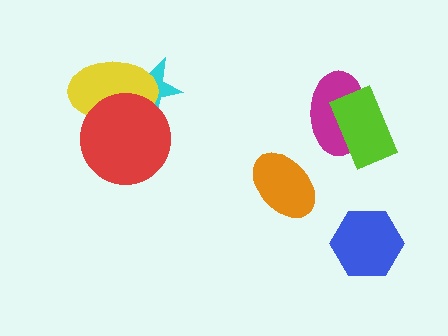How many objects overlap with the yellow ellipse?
2 objects overlap with the yellow ellipse.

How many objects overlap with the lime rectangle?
1 object overlaps with the lime rectangle.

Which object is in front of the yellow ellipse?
The red circle is in front of the yellow ellipse.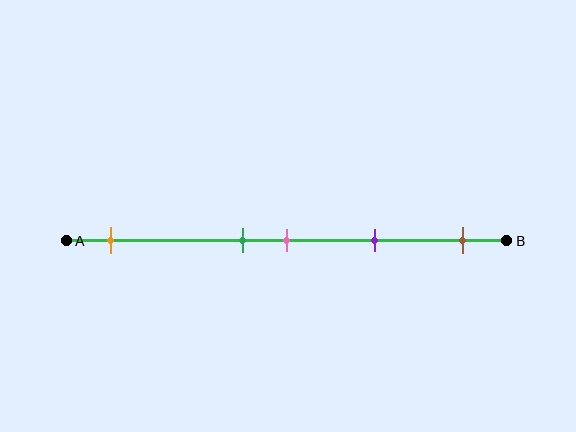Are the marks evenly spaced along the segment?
No, the marks are not evenly spaced.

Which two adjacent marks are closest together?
The green and pink marks are the closest adjacent pair.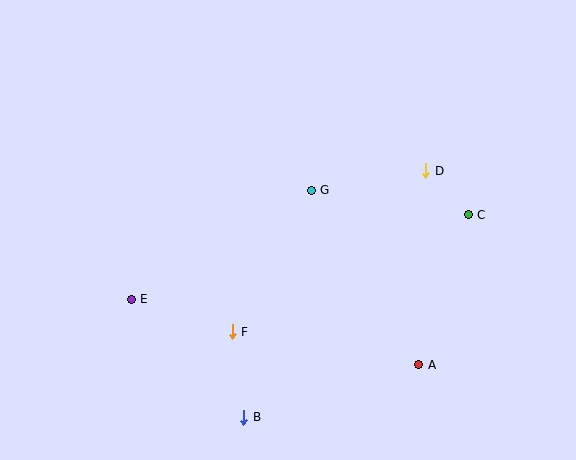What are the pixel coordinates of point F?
Point F is at (232, 332).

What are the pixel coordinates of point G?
Point G is at (311, 190).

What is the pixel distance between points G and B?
The distance between G and B is 237 pixels.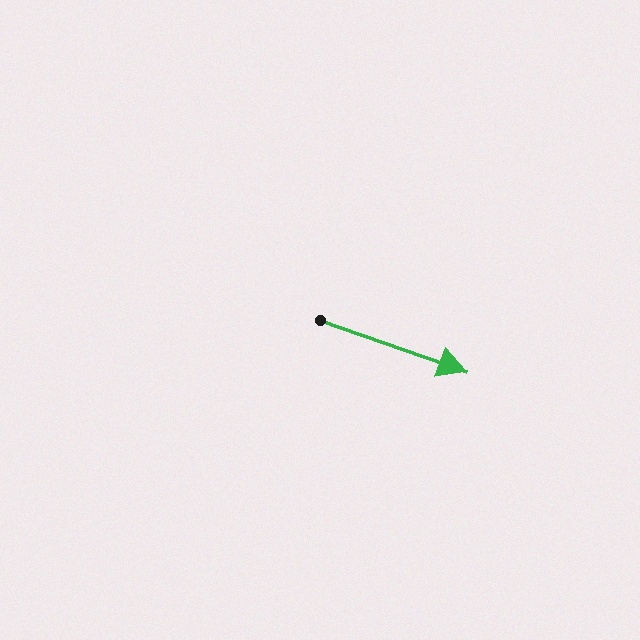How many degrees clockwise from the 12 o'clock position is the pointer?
Approximately 109 degrees.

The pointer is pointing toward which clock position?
Roughly 4 o'clock.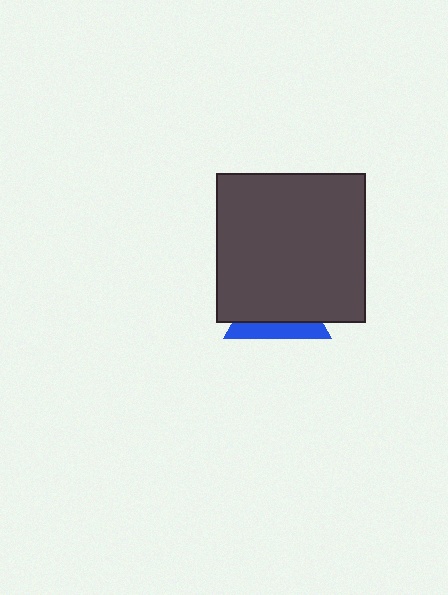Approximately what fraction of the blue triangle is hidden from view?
Roughly 69% of the blue triangle is hidden behind the dark gray square.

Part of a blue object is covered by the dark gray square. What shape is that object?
It is a triangle.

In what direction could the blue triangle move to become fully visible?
The blue triangle could move down. That would shift it out from behind the dark gray square entirely.